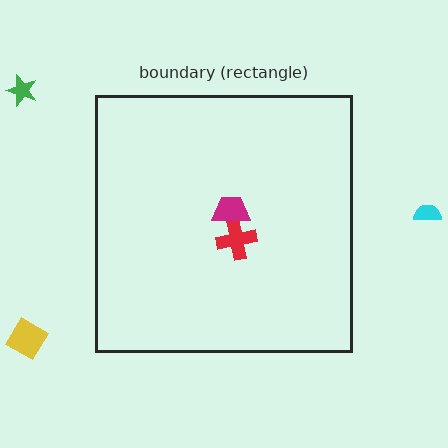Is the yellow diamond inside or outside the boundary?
Outside.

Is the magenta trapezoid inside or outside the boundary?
Inside.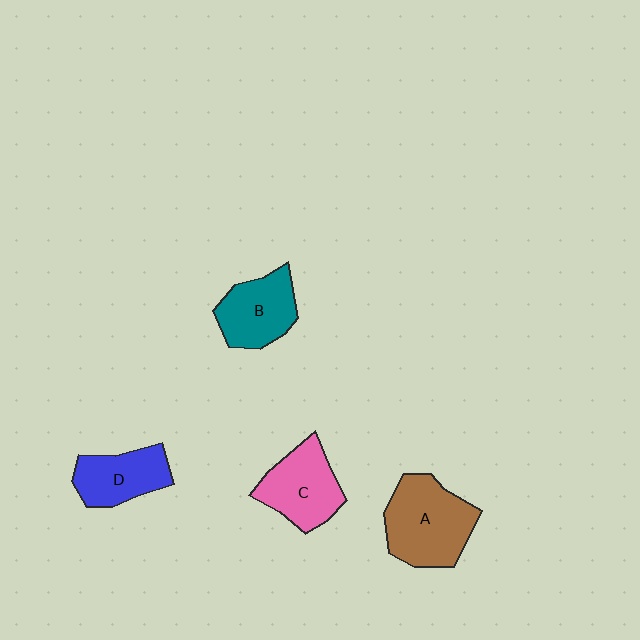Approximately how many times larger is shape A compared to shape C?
Approximately 1.3 times.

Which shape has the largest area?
Shape A (brown).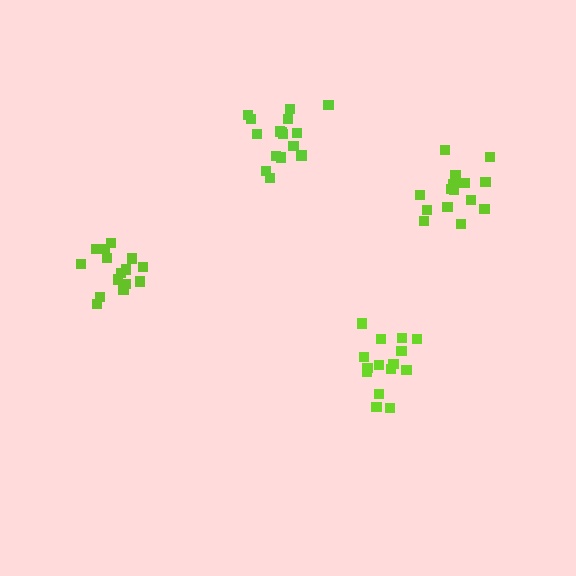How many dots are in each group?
Group 1: 16 dots, Group 2: 16 dots, Group 3: 15 dots, Group 4: 15 dots (62 total).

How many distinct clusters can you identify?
There are 4 distinct clusters.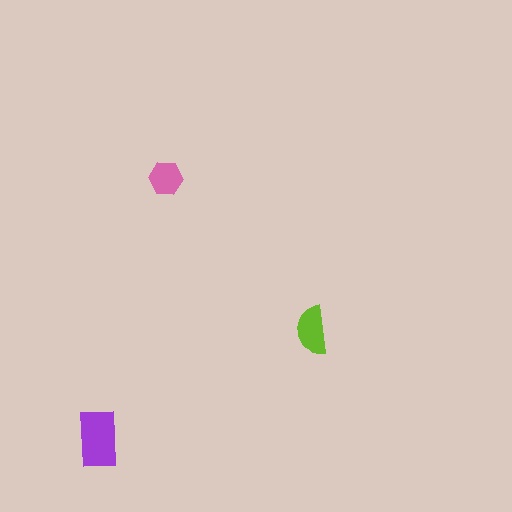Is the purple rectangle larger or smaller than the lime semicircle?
Larger.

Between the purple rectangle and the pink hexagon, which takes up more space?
The purple rectangle.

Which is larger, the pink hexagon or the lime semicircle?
The lime semicircle.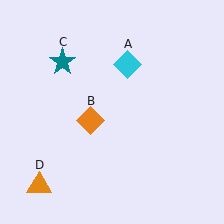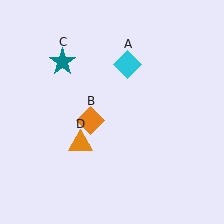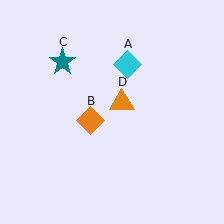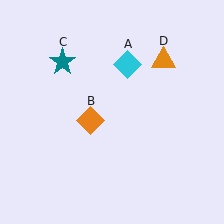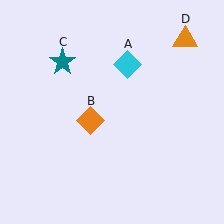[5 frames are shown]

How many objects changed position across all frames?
1 object changed position: orange triangle (object D).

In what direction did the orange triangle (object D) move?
The orange triangle (object D) moved up and to the right.